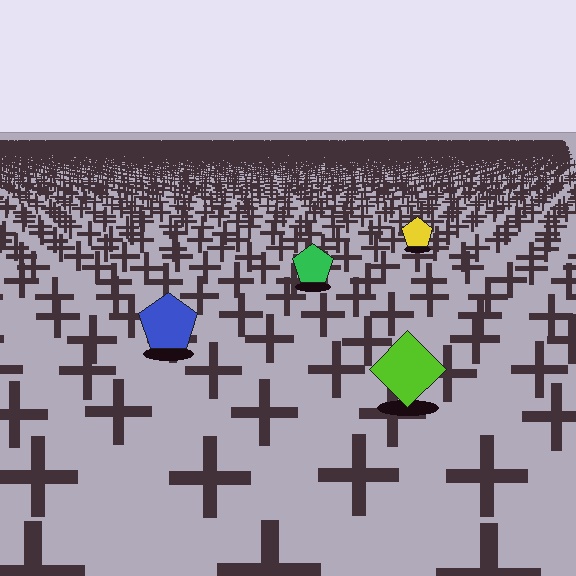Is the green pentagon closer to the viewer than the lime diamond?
No. The lime diamond is closer — you can tell from the texture gradient: the ground texture is coarser near it.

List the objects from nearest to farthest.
From nearest to farthest: the lime diamond, the blue pentagon, the green pentagon, the yellow pentagon.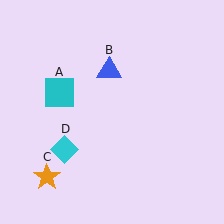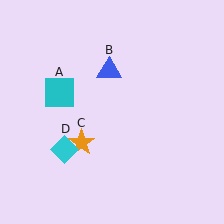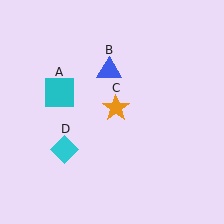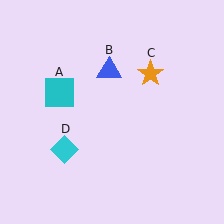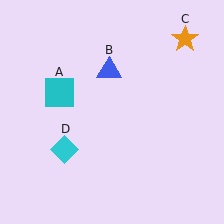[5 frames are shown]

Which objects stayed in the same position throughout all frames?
Cyan square (object A) and blue triangle (object B) and cyan diamond (object D) remained stationary.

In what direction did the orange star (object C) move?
The orange star (object C) moved up and to the right.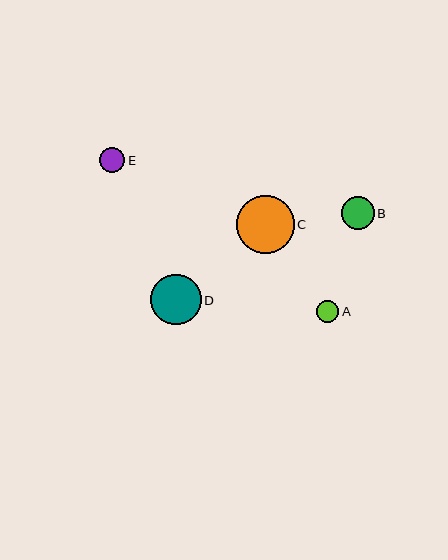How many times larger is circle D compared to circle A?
Circle D is approximately 2.2 times the size of circle A.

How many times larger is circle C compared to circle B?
Circle C is approximately 1.7 times the size of circle B.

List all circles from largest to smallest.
From largest to smallest: C, D, B, E, A.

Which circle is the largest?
Circle C is the largest with a size of approximately 58 pixels.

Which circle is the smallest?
Circle A is the smallest with a size of approximately 22 pixels.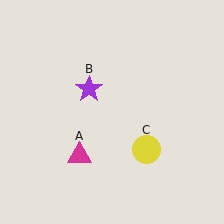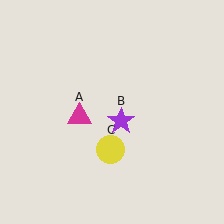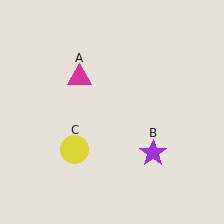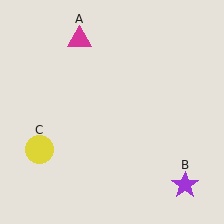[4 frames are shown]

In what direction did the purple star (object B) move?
The purple star (object B) moved down and to the right.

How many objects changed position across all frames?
3 objects changed position: magenta triangle (object A), purple star (object B), yellow circle (object C).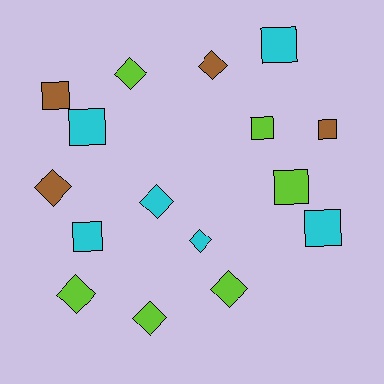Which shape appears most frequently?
Diamond, with 8 objects.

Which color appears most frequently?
Lime, with 6 objects.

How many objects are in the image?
There are 16 objects.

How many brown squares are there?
There are 2 brown squares.